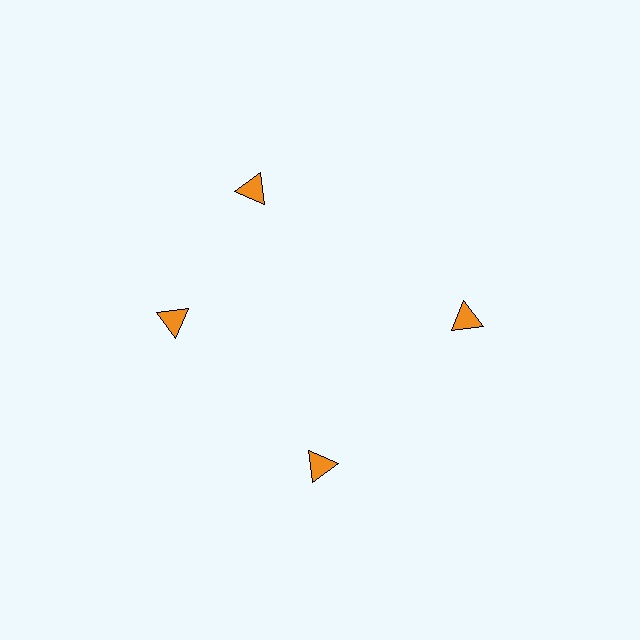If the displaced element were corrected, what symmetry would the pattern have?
It would have 4-fold rotational symmetry — the pattern would map onto itself every 90 degrees.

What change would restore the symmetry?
The symmetry would be restored by rotating it back into even spacing with its neighbors so that all 4 triangles sit at equal angles and equal distance from the center.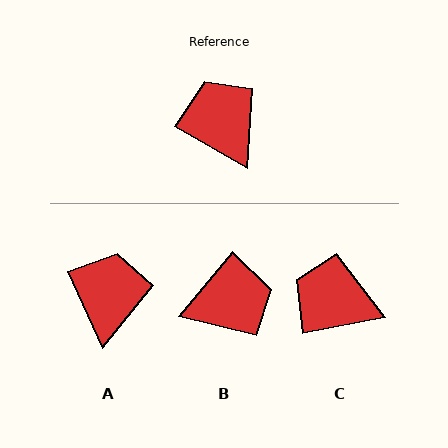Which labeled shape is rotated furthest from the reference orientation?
B, about 100 degrees away.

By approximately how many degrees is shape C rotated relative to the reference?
Approximately 41 degrees counter-clockwise.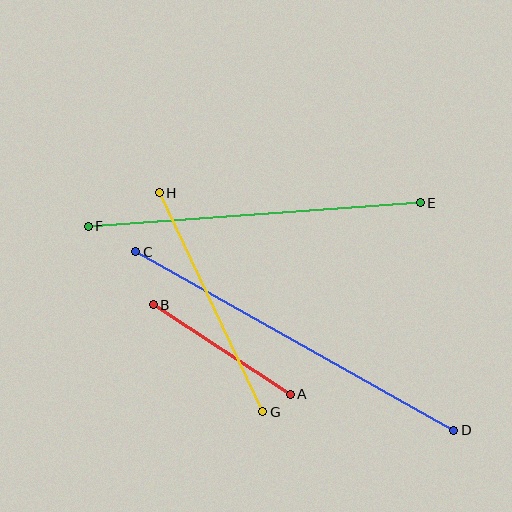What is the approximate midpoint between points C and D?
The midpoint is at approximately (295, 341) pixels.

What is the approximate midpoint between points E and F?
The midpoint is at approximately (254, 215) pixels.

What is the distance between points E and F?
The distance is approximately 333 pixels.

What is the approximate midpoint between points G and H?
The midpoint is at approximately (211, 302) pixels.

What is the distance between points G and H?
The distance is approximately 242 pixels.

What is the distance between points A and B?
The distance is approximately 164 pixels.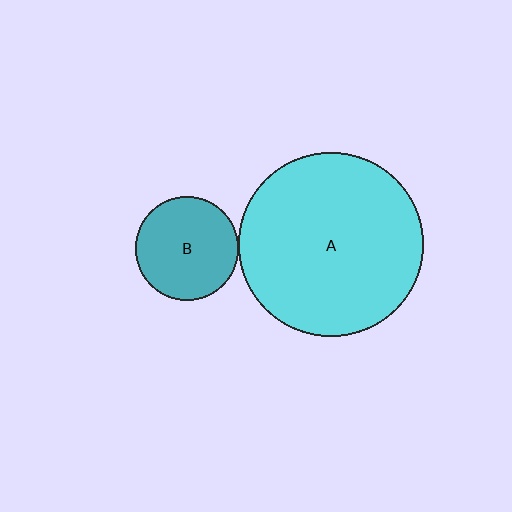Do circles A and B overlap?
Yes.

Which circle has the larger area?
Circle A (cyan).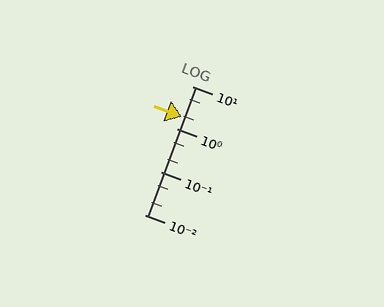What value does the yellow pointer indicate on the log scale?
The pointer indicates approximately 1.9.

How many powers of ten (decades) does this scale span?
The scale spans 3 decades, from 0.01 to 10.